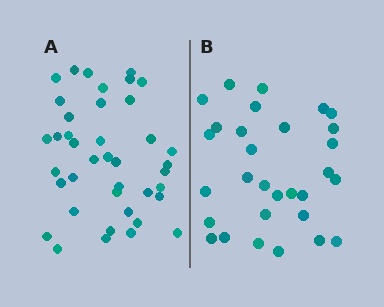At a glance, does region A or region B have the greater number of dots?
Region A (the left region) has more dots.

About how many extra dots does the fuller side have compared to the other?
Region A has roughly 10 or so more dots than region B.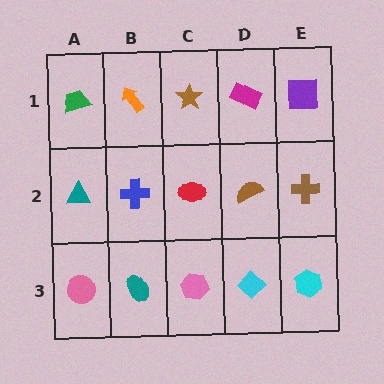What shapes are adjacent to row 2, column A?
A green trapezoid (row 1, column A), a pink circle (row 3, column A), a blue cross (row 2, column B).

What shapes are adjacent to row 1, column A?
A teal triangle (row 2, column A), an orange arrow (row 1, column B).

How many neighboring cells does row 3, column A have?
2.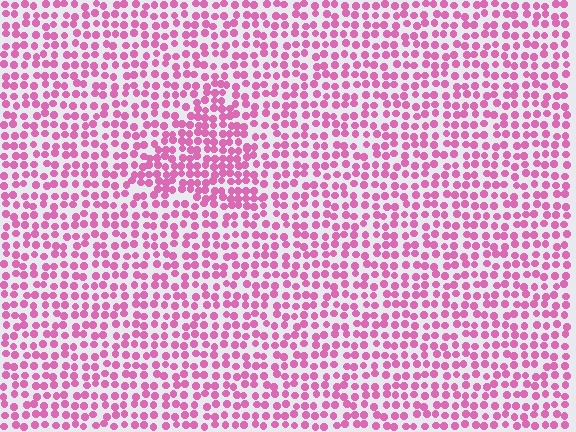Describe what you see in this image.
The image contains small pink elements arranged at two different densities. A triangle-shaped region is visible where the elements are more densely packed than the surrounding area.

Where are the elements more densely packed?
The elements are more densely packed inside the triangle boundary.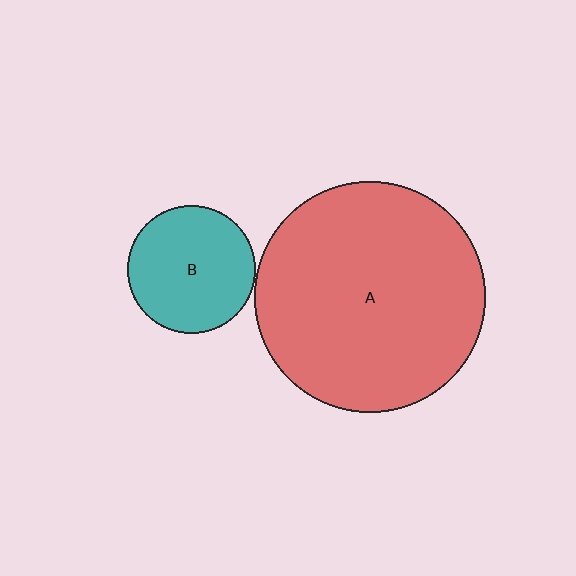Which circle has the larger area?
Circle A (red).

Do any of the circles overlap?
No, none of the circles overlap.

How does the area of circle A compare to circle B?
Approximately 3.3 times.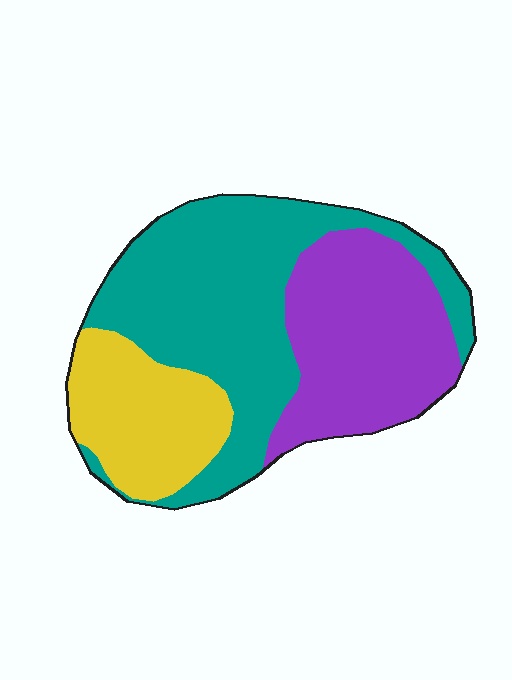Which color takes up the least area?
Yellow, at roughly 20%.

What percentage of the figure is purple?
Purple covers roughly 30% of the figure.